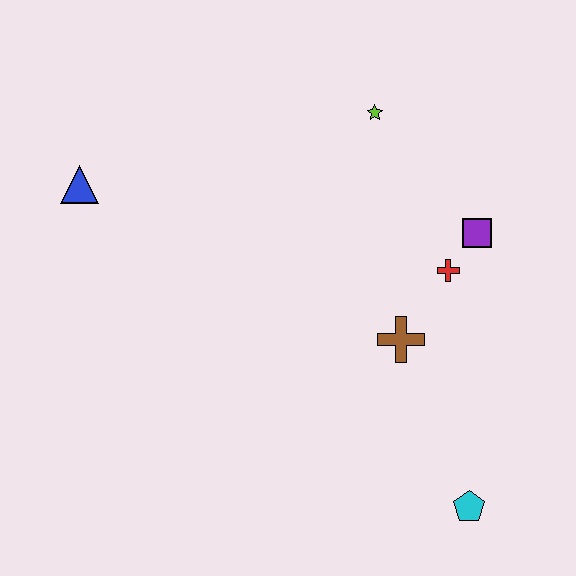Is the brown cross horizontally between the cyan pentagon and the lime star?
Yes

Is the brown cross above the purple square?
No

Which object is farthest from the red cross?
The blue triangle is farthest from the red cross.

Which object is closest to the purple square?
The red cross is closest to the purple square.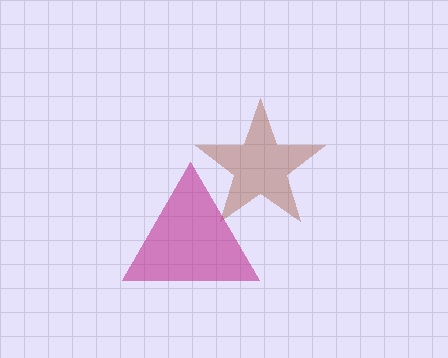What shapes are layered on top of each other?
The layered shapes are: a brown star, a magenta triangle.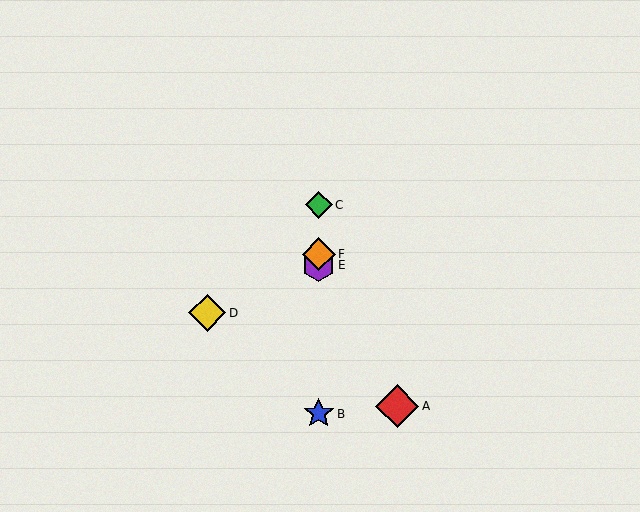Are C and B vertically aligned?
Yes, both are at x≈319.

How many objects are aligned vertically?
4 objects (B, C, E, F) are aligned vertically.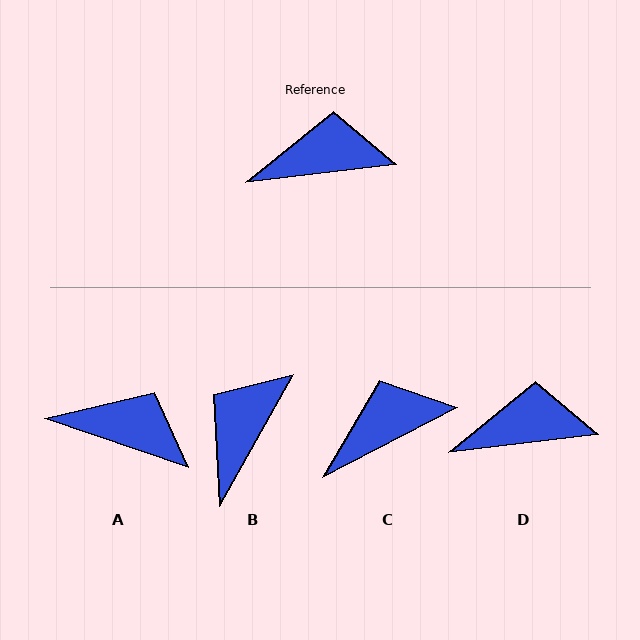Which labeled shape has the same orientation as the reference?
D.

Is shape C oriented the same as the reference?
No, it is off by about 21 degrees.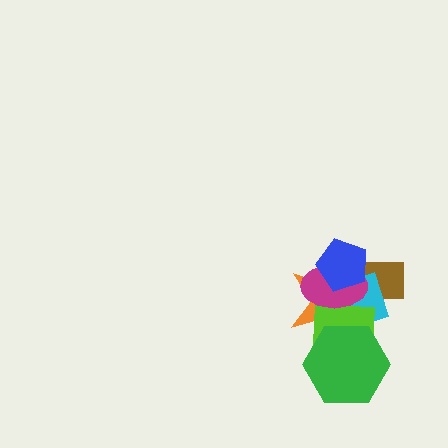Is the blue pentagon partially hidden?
No, no other shape covers it.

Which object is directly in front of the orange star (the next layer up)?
The cyan diamond is directly in front of the orange star.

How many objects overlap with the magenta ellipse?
5 objects overlap with the magenta ellipse.